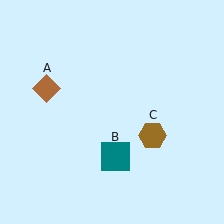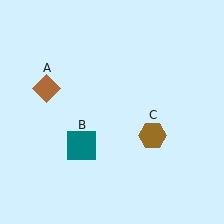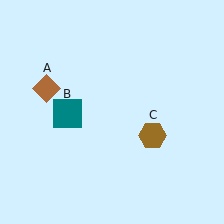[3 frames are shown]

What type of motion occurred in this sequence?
The teal square (object B) rotated clockwise around the center of the scene.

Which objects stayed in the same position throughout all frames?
Brown diamond (object A) and brown hexagon (object C) remained stationary.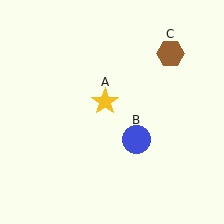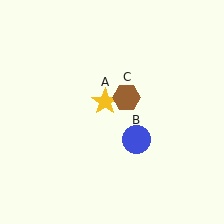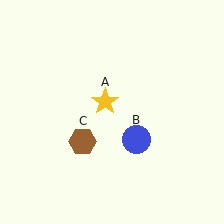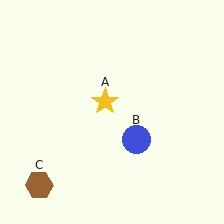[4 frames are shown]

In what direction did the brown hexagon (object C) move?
The brown hexagon (object C) moved down and to the left.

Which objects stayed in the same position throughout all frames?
Yellow star (object A) and blue circle (object B) remained stationary.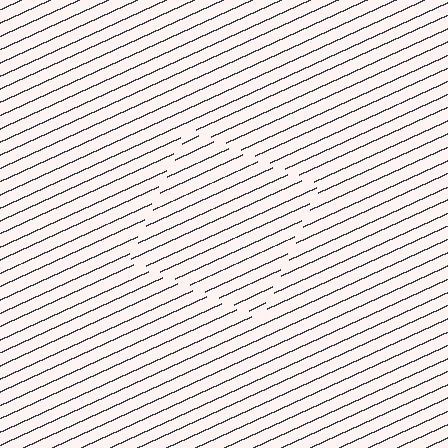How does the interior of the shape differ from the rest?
The interior of the shape contains the same grating, shifted by half a period — the contour is defined by the phase discontinuity where line-ends from the inner and outer gratings abut.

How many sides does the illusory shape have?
4 sides — the line-ends trace a square.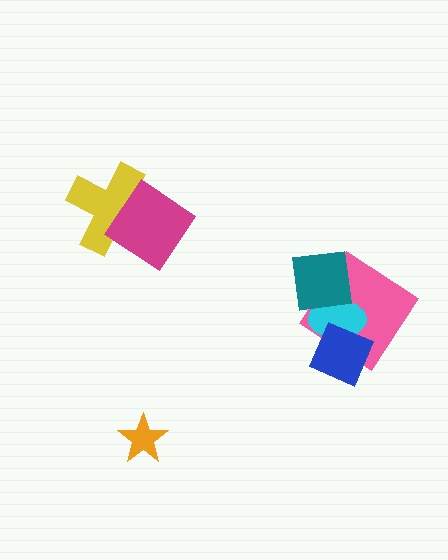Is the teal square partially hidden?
No, no other shape covers it.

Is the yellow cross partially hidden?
Yes, it is partially covered by another shape.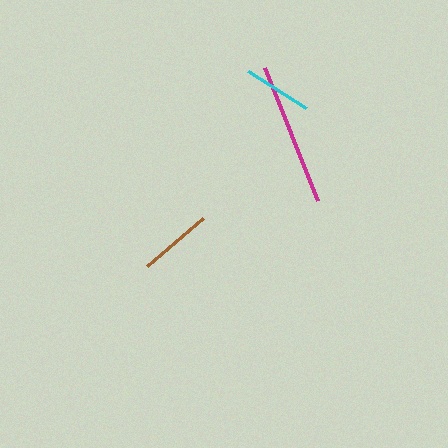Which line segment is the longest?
The magenta line is the longest at approximately 144 pixels.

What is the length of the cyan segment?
The cyan segment is approximately 68 pixels long.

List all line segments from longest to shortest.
From longest to shortest: magenta, brown, cyan.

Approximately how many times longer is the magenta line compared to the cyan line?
The magenta line is approximately 2.1 times the length of the cyan line.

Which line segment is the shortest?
The cyan line is the shortest at approximately 68 pixels.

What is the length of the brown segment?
The brown segment is approximately 74 pixels long.